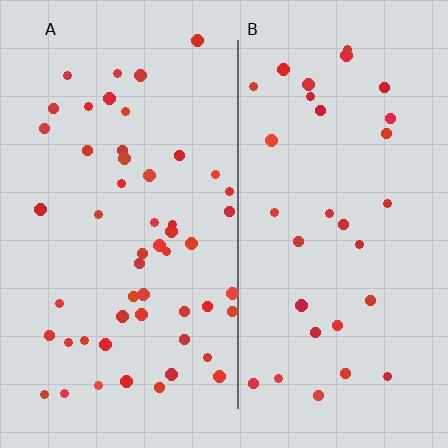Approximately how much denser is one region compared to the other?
Approximately 1.7× — region A over region B.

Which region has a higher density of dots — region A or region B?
A (the left).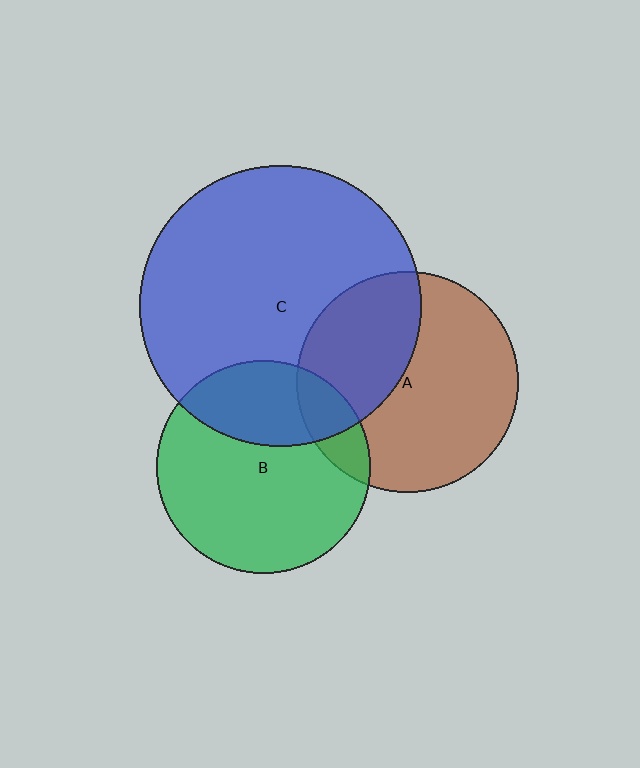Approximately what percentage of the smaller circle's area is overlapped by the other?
Approximately 30%.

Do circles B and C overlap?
Yes.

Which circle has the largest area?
Circle C (blue).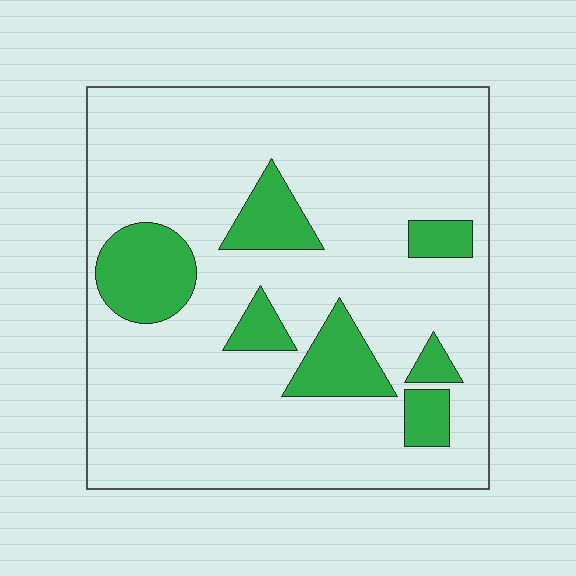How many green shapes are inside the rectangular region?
7.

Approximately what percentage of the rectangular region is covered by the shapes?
Approximately 15%.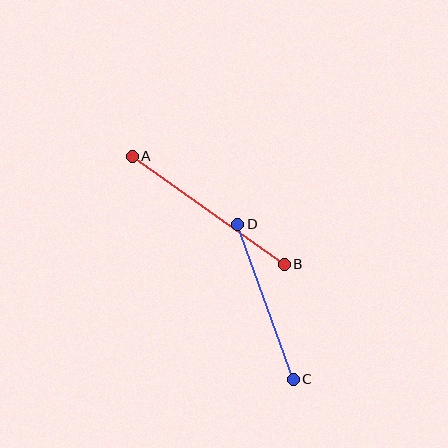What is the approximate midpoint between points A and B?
The midpoint is at approximately (208, 210) pixels.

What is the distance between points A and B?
The distance is approximately 187 pixels.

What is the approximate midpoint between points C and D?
The midpoint is at approximately (265, 302) pixels.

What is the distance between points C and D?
The distance is approximately 165 pixels.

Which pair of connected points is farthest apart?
Points A and B are farthest apart.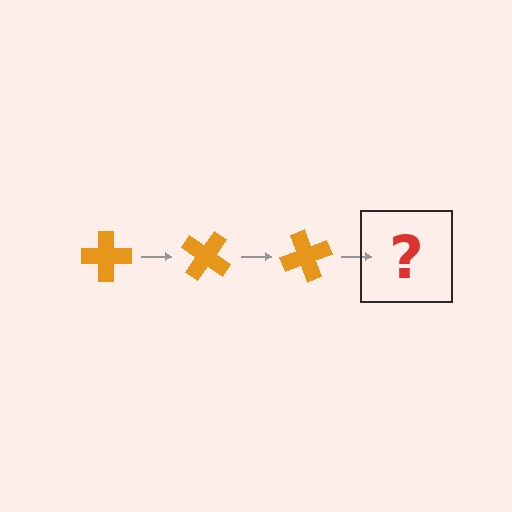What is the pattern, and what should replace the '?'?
The pattern is that the cross rotates 35 degrees each step. The '?' should be an orange cross rotated 105 degrees.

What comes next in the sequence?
The next element should be an orange cross rotated 105 degrees.